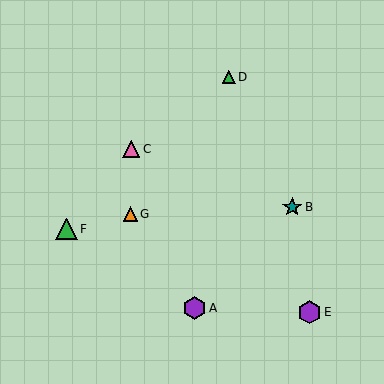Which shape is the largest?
The purple hexagon (labeled A) is the largest.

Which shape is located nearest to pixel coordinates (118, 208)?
The orange triangle (labeled G) at (130, 214) is nearest to that location.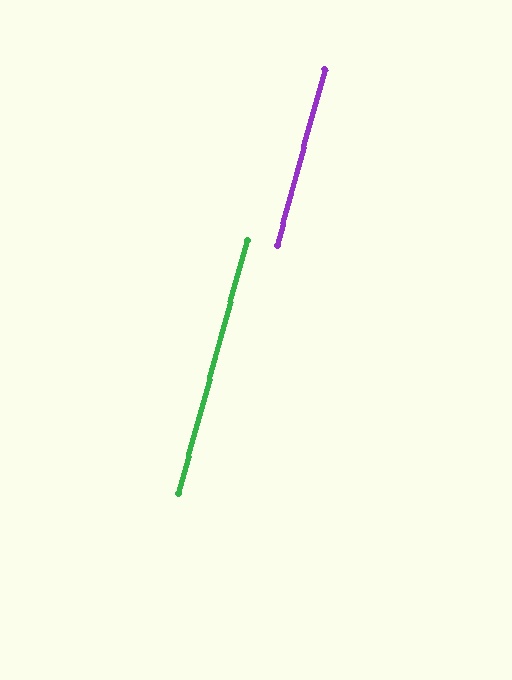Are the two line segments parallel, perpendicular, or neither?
Parallel — their directions differ by only 0.2°.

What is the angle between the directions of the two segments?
Approximately 0 degrees.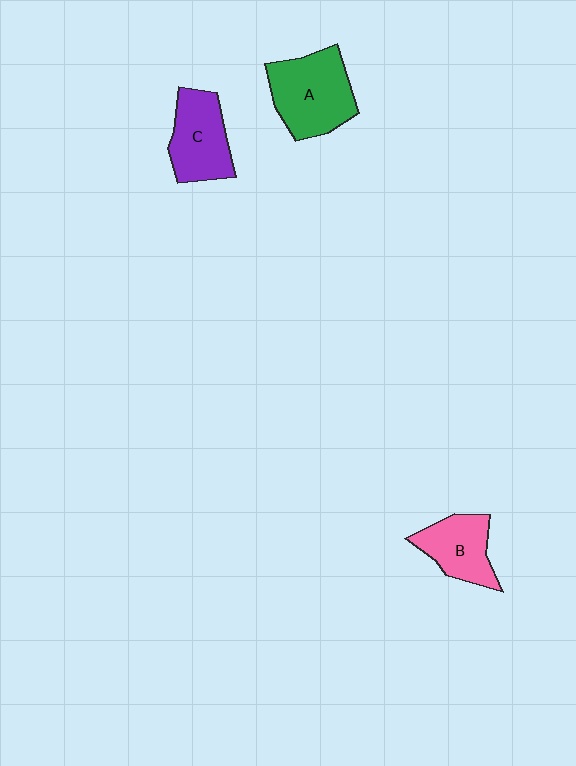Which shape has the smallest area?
Shape B (pink).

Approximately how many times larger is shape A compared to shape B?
Approximately 1.4 times.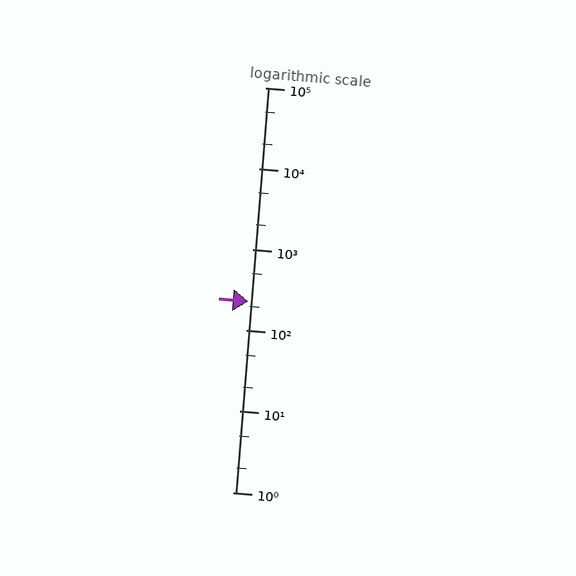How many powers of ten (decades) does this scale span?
The scale spans 5 decades, from 1 to 100000.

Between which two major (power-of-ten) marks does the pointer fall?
The pointer is between 100 and 1000.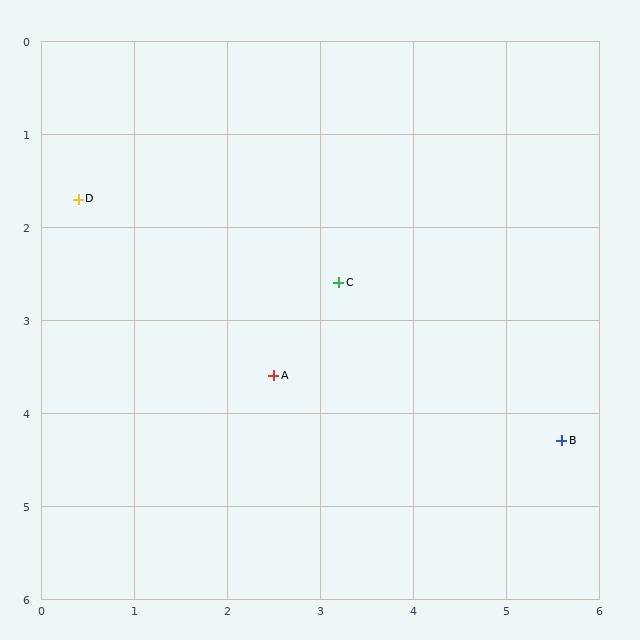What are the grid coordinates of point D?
Point D is at approximately (0.4, 1.7).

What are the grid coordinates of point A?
Point A is at approximately (2.5, 3.6).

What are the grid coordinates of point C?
Point C is at approximately (3.2, 2.6).